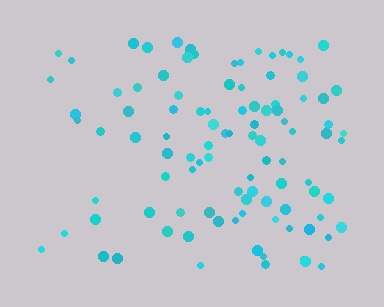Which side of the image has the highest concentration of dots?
The right.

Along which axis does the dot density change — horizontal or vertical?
Horizontal.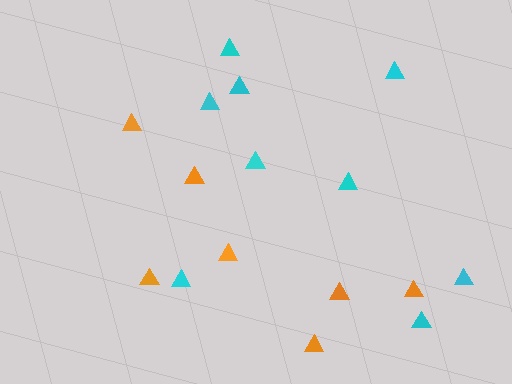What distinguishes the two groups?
There are 2 groups: one group of orange triangles (7) and one group of cyan triangles (9).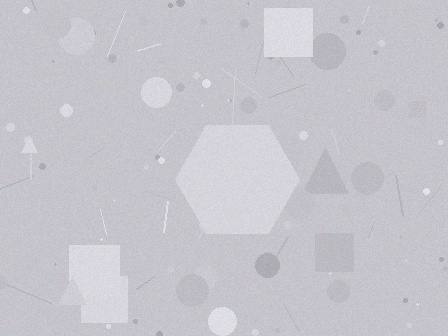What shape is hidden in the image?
A hexagon is hidden in the image.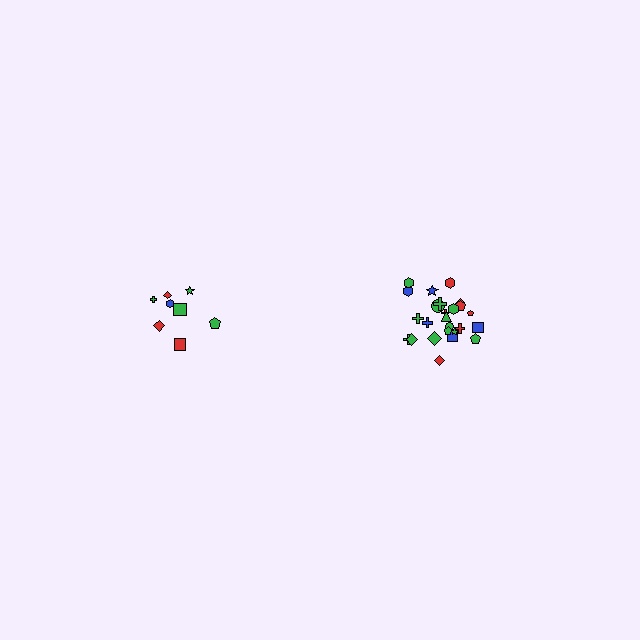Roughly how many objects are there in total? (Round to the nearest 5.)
Roughly 35 objects in total.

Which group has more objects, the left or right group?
The right group.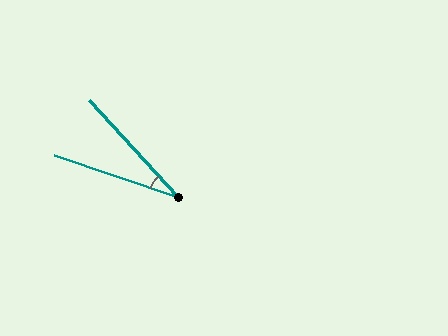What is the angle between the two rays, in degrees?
Approximately 29 degrees.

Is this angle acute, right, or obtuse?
It is acute.